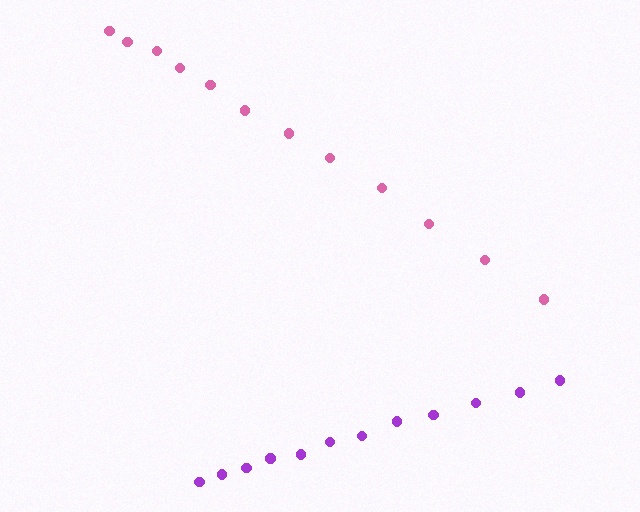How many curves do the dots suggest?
There are 2 distinct paths.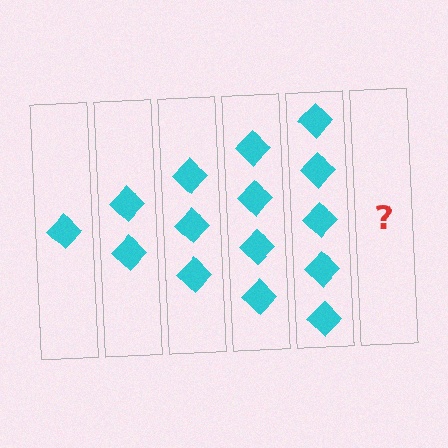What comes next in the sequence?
The next element should be 6 diamonds.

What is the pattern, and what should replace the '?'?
The pattern is that each step adds one more diamond. The '?' should be 6 diamonds.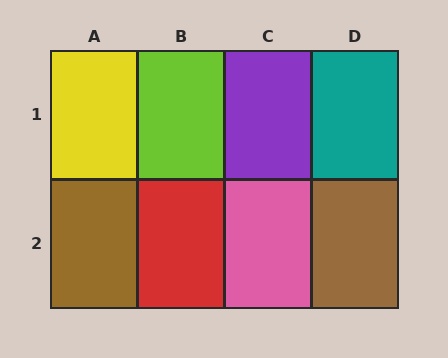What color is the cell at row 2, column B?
Red.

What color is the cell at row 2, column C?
Pink.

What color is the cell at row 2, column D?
Brown.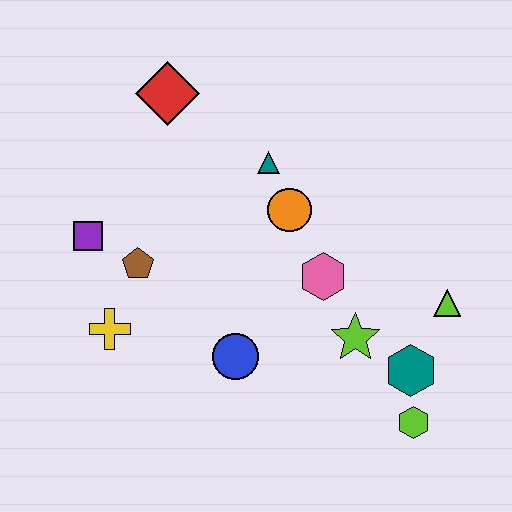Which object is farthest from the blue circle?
The red diamond is farthest from the blue circle.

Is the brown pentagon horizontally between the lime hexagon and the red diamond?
No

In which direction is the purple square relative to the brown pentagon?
The purple square is to the left of the brown pentagon.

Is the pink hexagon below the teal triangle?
Yes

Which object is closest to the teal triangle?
The orange circle is closest to the teal triangle.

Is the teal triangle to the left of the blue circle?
No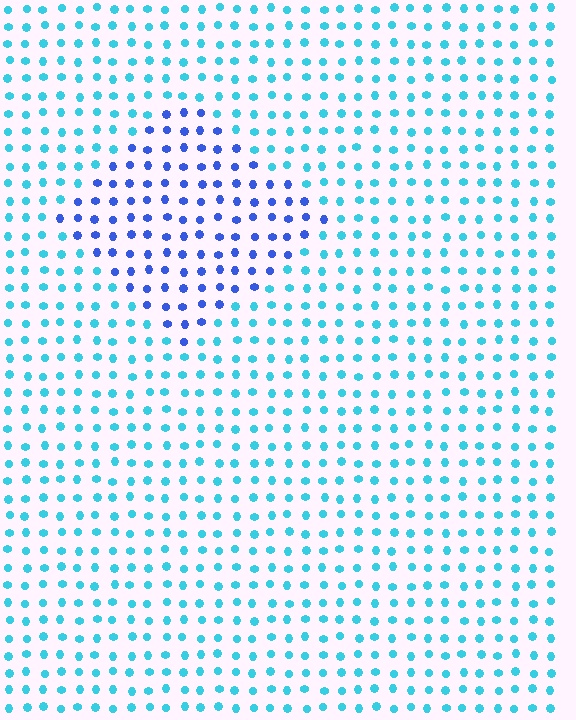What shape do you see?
I see a diamond.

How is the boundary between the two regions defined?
The boundary is defined purely by a slight shift in hue (about 41 degrees). Spacing, size, and orientation are identical on both sides.